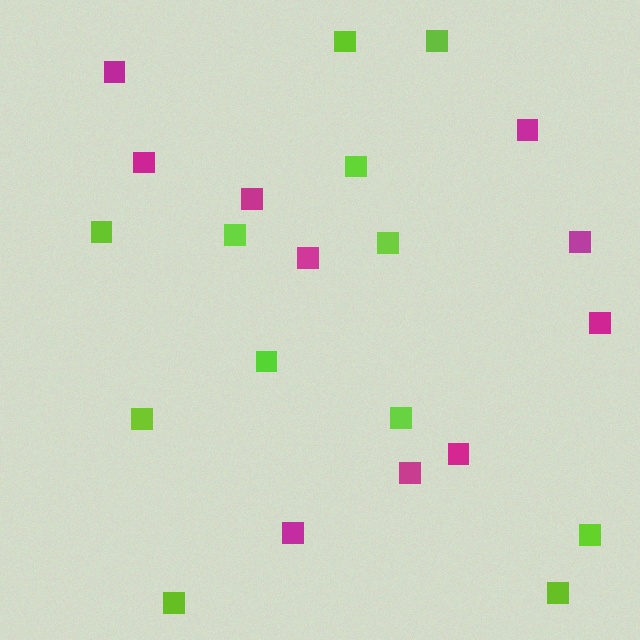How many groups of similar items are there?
There are 2 groups: one group of magenta squares (10) and one group of lime squares (12).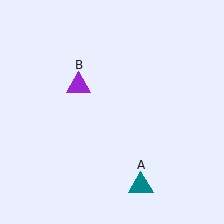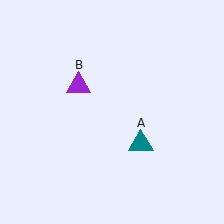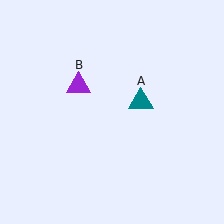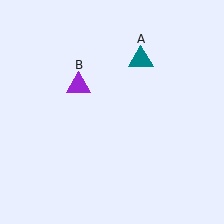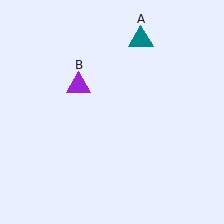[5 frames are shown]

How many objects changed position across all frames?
1 object changed position: teal triangle (object A).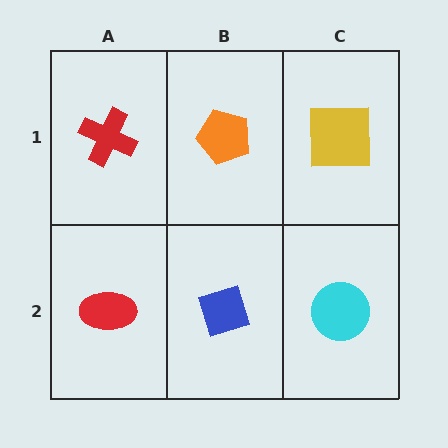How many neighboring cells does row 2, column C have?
2.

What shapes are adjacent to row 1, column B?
A blue diamond (row 2, column B), a red cross (row 1, column A), a yellow square (row 1, column C).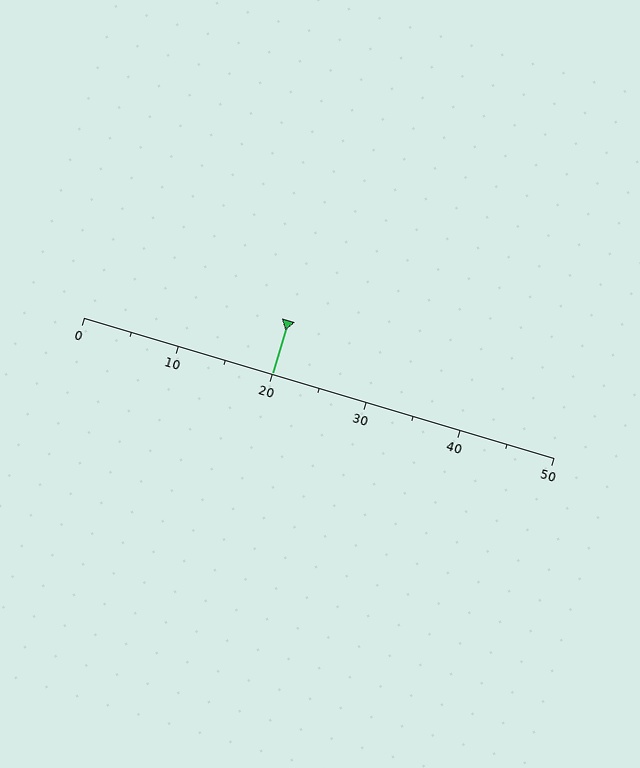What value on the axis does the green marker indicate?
The marker indicates approximately 20.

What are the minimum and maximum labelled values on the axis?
The axis runs from 0 to 50.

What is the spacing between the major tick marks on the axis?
The major ticks are spaced 10 apart.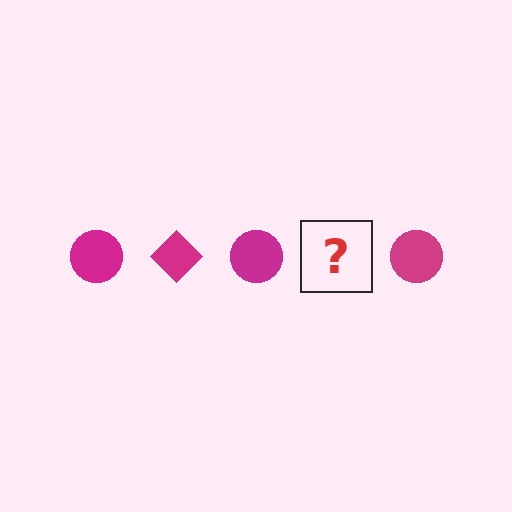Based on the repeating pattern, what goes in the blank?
The blank should be a magenta diamond.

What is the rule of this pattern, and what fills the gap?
The rule is that the pattern cycles through circle, diamond shapes in magenta. The gap should be filled with a magenta diamond.